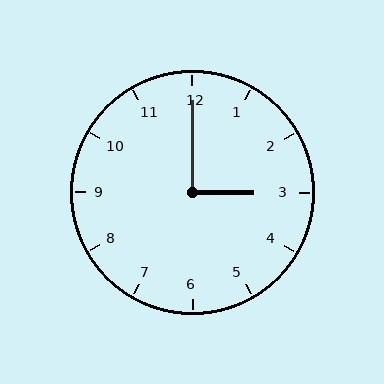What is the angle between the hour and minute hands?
Approximately 90 degrees.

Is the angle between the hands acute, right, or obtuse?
It is right.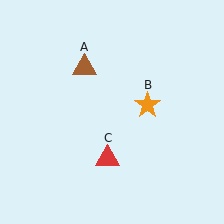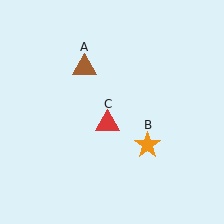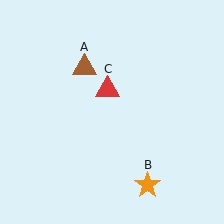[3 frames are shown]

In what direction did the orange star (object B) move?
The orange star (object B) moved down.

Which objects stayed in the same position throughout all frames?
Brown triangle (object A) remained stationary.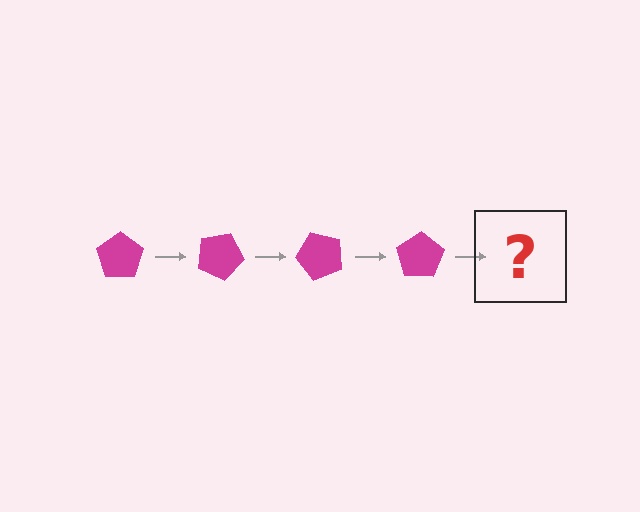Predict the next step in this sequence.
The next step is a magenta pentagon rotated 100 degrees.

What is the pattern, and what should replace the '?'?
The pattern is that the pentagon rotates 25 degrees each step. The '?' should be a magenta pentagon rotated 100 degrees.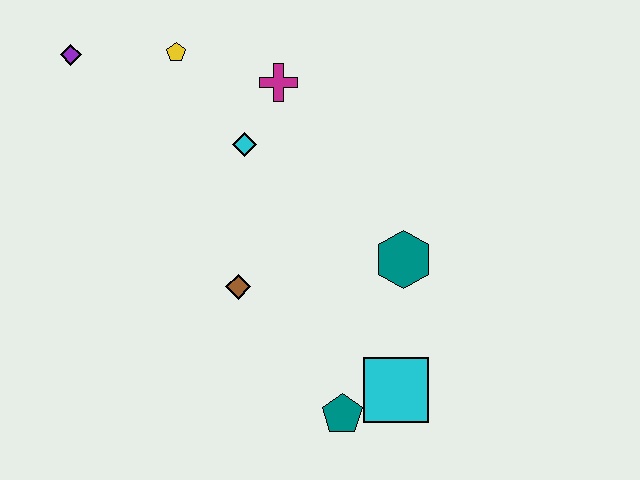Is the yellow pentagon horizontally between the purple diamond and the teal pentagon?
Yes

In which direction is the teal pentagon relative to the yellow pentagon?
The teal pentagon is below the yellow pentagon.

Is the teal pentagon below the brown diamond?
Yes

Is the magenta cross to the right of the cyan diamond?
Yes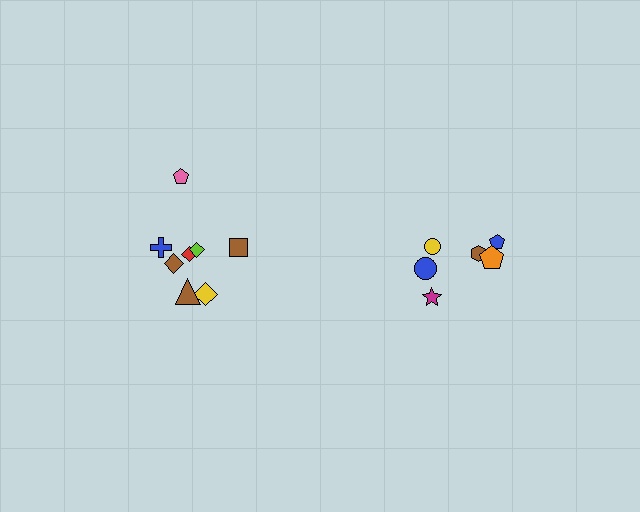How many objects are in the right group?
There are 6 objects.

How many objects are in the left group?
There are 8 objects.